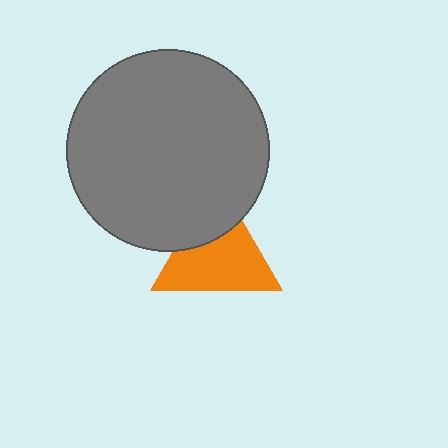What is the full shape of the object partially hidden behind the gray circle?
The partially hidden object is an orange triangle.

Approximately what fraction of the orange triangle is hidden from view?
Roughly 30% of the orange triangle is hidden behind the gray circle.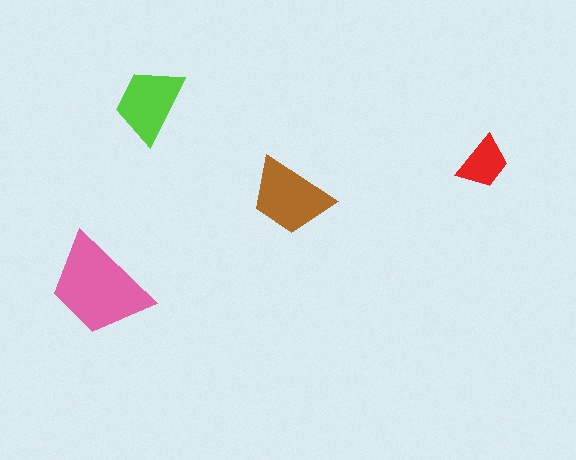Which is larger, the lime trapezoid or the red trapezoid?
The lime one.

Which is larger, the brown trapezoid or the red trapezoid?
The brown one.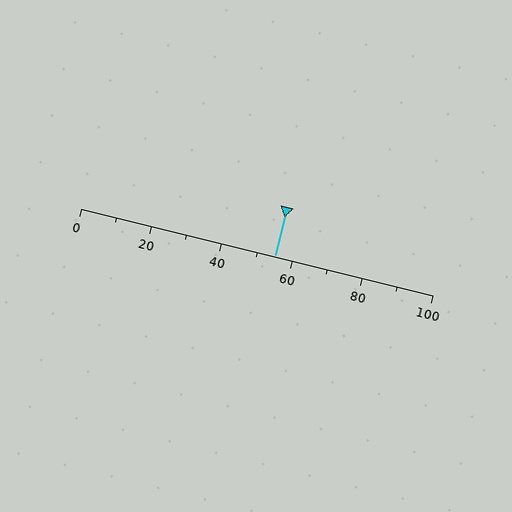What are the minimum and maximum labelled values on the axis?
The axis runs from 0 to 100.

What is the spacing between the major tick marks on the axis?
The major ticks are spaced 20 apart.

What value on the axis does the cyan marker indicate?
The marker indicates approximately 55.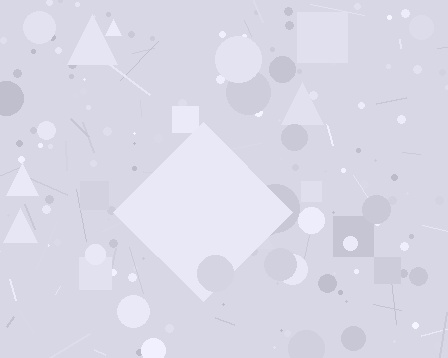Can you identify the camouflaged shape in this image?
The camouflaged shape is a diamond.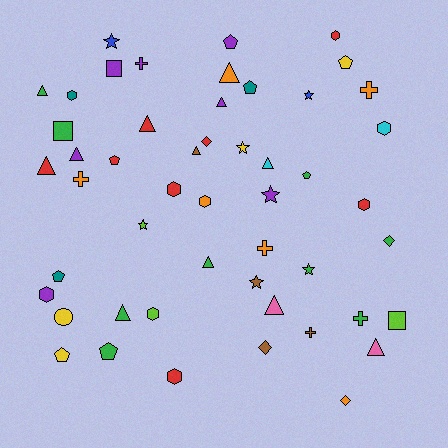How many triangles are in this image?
There are 12 triangles.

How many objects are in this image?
There are 50 objects.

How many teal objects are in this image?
There are 3 teal objects.